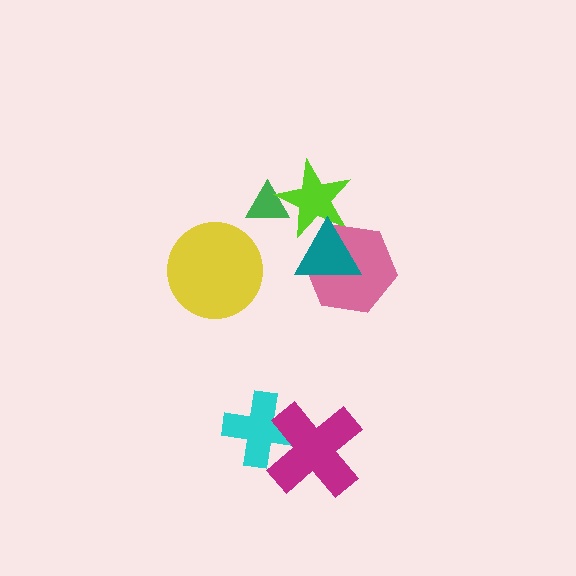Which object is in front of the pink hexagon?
The teal triangle is in front of the pink hexagon.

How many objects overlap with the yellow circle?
0 objects overlap with the yellow circle.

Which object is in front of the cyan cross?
The magenta cross is in front of the cyan cross.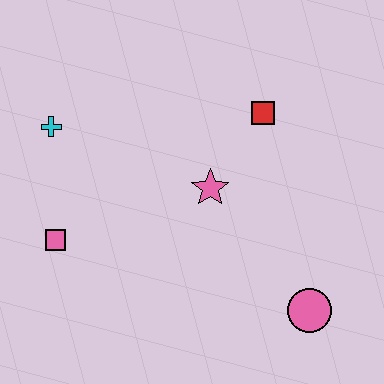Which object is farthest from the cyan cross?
The pink circle is farthest from the cyan cross.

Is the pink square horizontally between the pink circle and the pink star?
No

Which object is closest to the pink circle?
The pink star is closest to the pink circle.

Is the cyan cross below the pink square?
No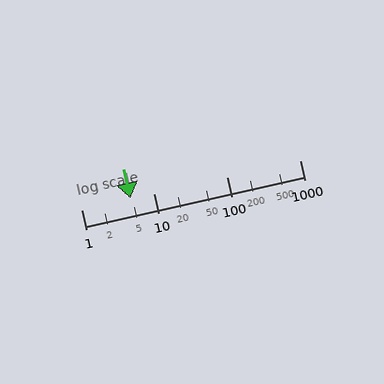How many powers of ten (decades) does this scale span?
The scale spans 3 decades, from 1 to 1000.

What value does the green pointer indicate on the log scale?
The pointer indicates approximately 4.7.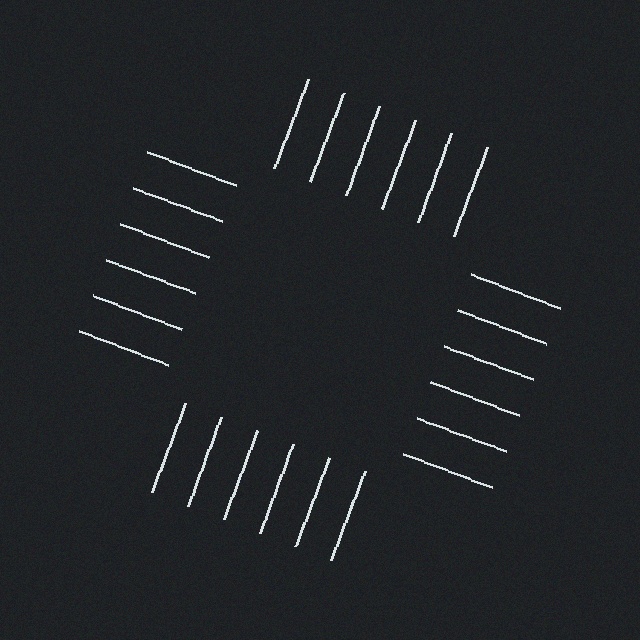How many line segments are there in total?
24 — 6 along each of the 4 edges.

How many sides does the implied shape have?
4 sides — the line-ends trace a square.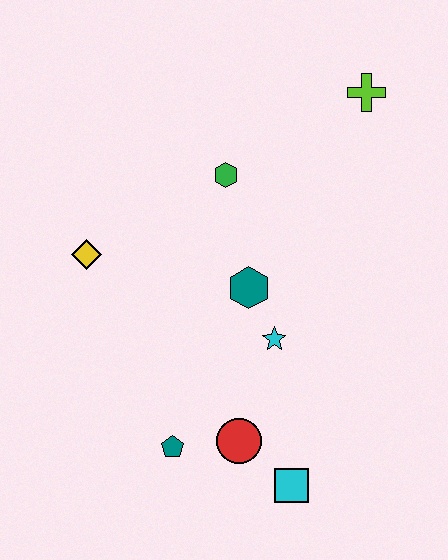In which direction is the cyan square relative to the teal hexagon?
The cyan square is below the teal hexagon.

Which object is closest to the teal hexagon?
The cyan star is closest to the teal hexagon.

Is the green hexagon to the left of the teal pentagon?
No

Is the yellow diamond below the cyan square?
No